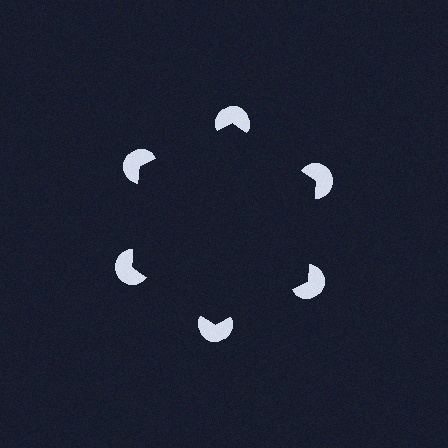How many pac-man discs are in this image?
There are 6 — one at each vertex of the illusory hexagon.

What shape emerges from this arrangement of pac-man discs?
An illusory hexagon — its edges are inferred from the aligned wedge cuts in the pac-man discs, not physically drawn.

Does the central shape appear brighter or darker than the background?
It typically appears slightly darker than the background, even though no actual brightness change is drawn.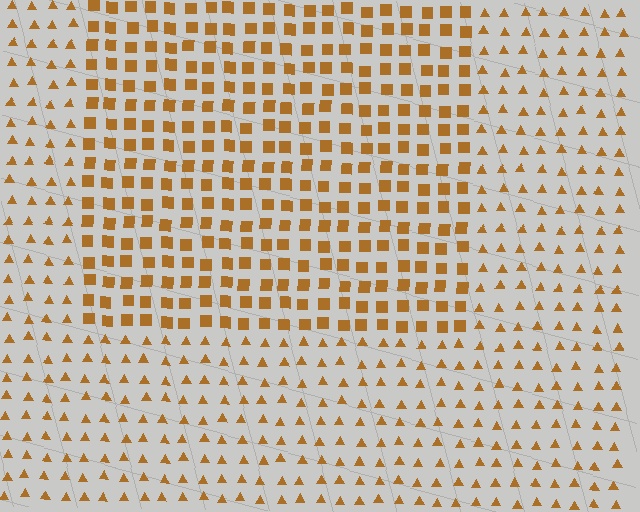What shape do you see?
I see a rectangle.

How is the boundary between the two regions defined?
The boundary is defined by a change in element shape: squares inside vs. triangles outside. All elements share the same color and spacing.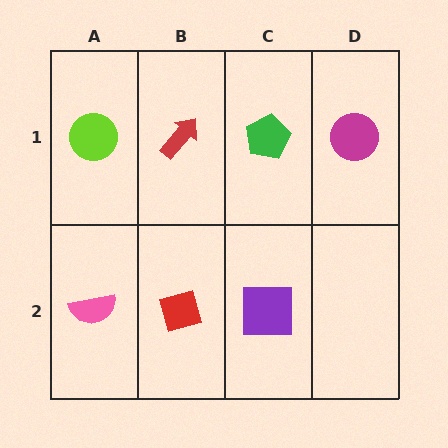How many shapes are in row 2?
3 shapes.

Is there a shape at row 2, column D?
No, that cell is empty.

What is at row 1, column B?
A red arrow.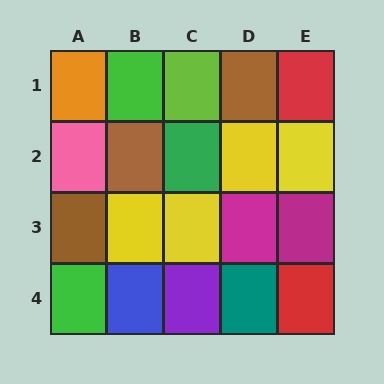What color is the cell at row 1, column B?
Green.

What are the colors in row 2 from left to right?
Pink, brown, green, yellow, yellow.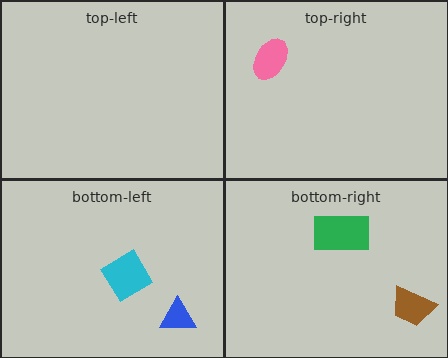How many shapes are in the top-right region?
1.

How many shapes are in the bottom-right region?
2.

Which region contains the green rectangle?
The bottom-right region.